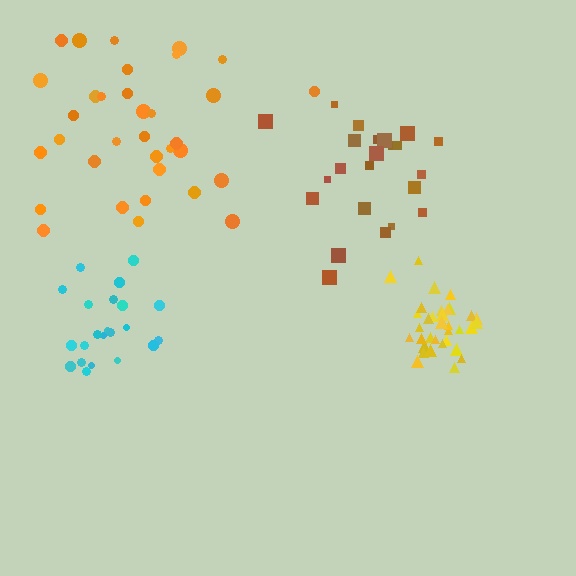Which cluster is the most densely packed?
Yellow.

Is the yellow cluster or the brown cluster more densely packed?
Yellow.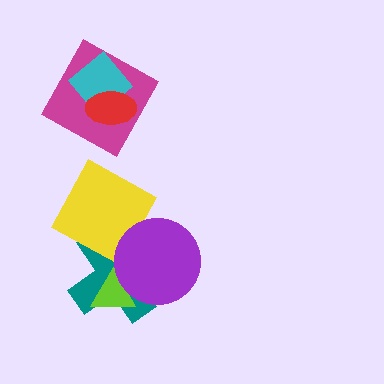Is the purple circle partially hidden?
No, no other shape covers it.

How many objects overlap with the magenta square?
2 objects overlap with the magenta square.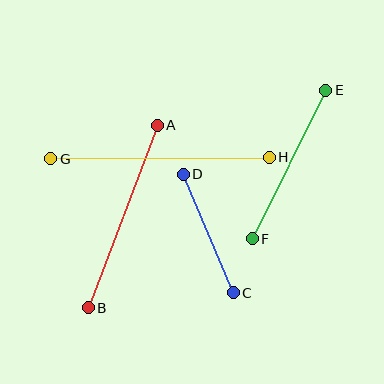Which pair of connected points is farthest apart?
Points G and H are farthest apart.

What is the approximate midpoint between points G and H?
The midpoint is at approximately (160, 158) pixels.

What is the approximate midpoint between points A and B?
The midpoint is at approximately (123, 216) pixels.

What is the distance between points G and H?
The distance is approximately 218 pixels.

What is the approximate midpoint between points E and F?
The midpoint is at approximately (289, 164) pixels.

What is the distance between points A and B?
The distance is approximately 195 pixels.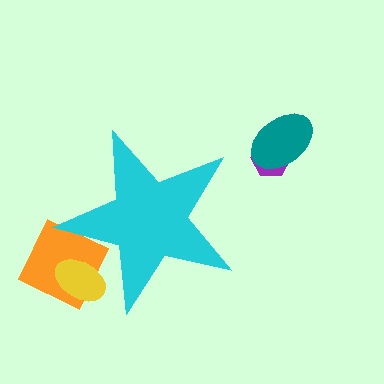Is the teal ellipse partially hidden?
No, the teal ellipse is fully visible.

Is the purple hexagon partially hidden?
No, the purple hexagon is fully visible.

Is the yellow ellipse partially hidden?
Yes, the yellow ellipse is partially hidden behind the cyan star.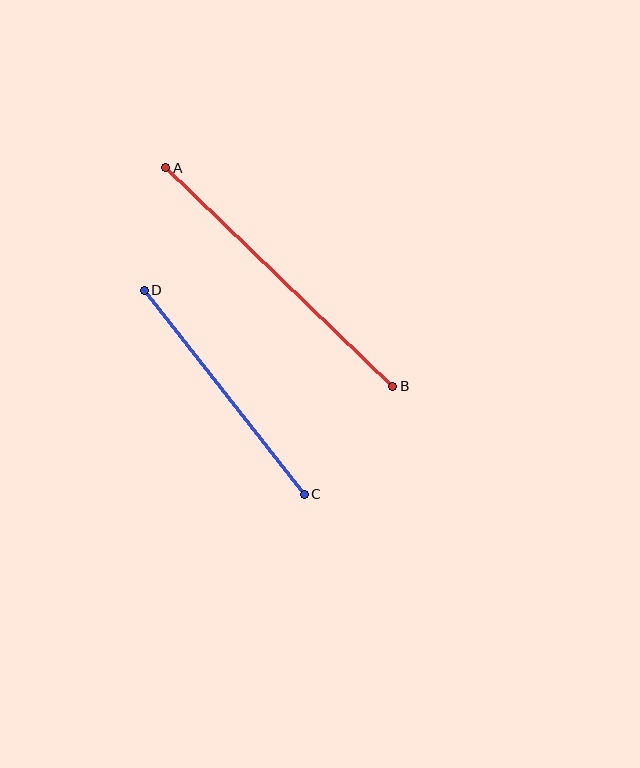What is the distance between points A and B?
The distance is approximately 315 pixels.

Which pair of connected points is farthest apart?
Points A and B are farthest apart.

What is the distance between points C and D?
The distance is approximately 259 pixels.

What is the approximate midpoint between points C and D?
The midpoint is at approximately (224, 392) pixels.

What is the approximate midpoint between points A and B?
The midpoint is at approximately (279, 277) pixels.